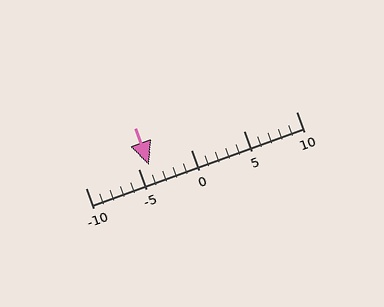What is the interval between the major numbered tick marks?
The major tick marks are spaced 5 units apart.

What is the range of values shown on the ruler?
The ruler shows values from -10 to 10.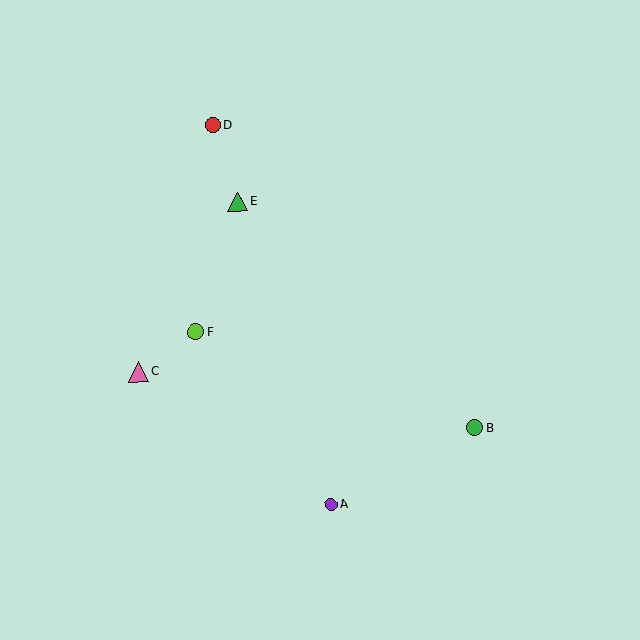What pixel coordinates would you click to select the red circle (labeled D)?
Click at (213, 125) to select the red circle D.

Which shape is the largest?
The pink triangle (labeled C) is the largest.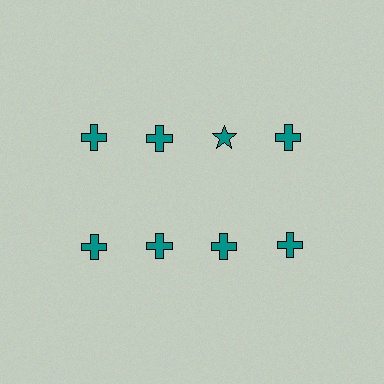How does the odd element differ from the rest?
It has a different shape: star instead of cross.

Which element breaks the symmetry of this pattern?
The teal star in the top row, center column breaks the symmetry. All other shapes are teal crosses.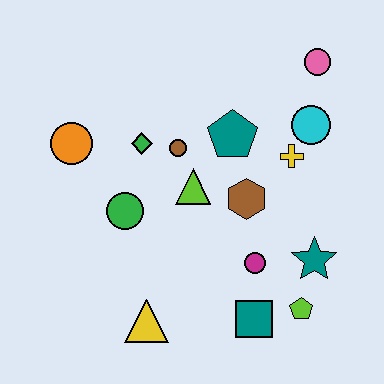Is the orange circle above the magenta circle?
Yes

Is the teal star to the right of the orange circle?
Yes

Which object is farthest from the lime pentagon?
The orange circle is farthest from the lime pentagon.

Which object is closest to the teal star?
The lime pentagon is closest to the teal star.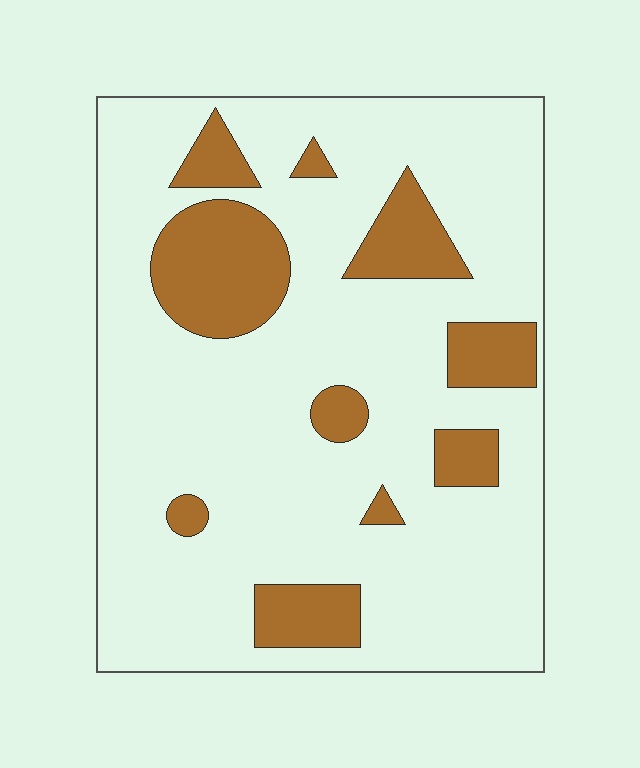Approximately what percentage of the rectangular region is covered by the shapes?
Approximately 20%.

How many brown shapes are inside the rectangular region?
10.